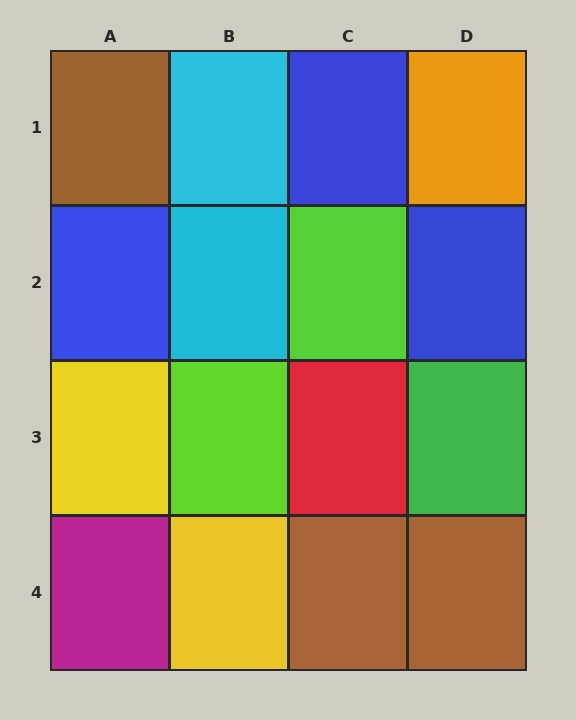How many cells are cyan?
2 cells are cyan.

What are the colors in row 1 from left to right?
Brown, cyan, blue, orange.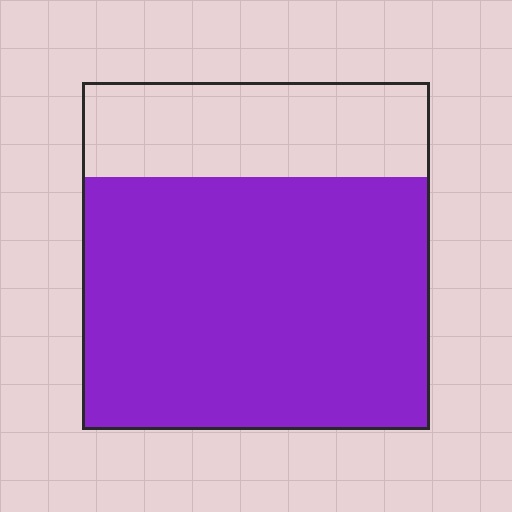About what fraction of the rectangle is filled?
About three quarters (3/4).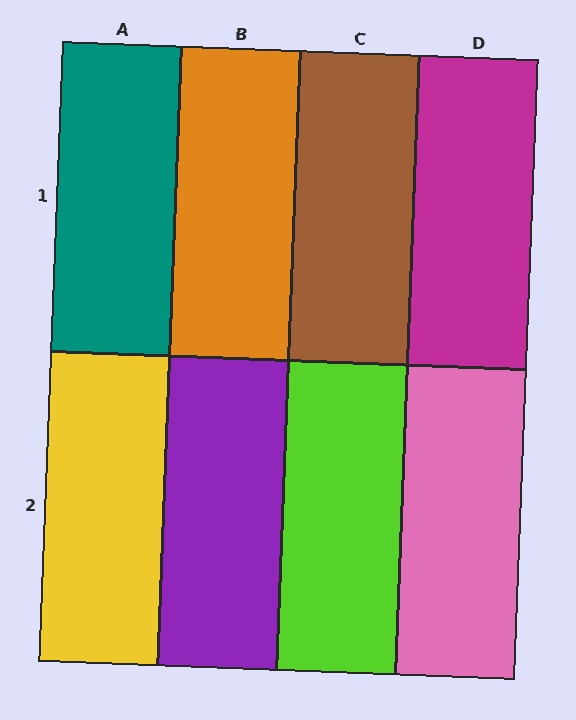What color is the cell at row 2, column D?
Pink.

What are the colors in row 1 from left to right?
Teal, orange, brown, magenta.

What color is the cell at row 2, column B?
Purple.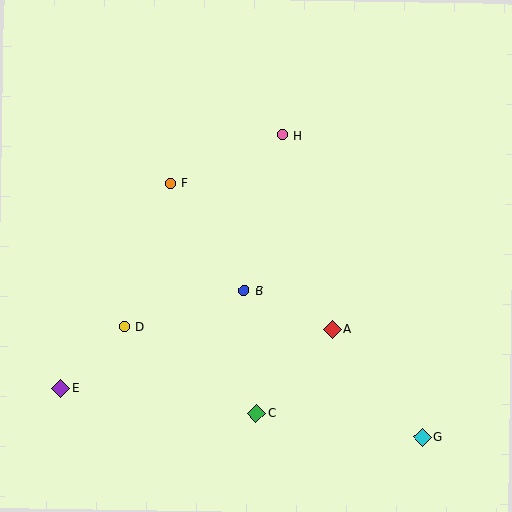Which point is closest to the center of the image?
Point B at (244, 290) is closest to the center.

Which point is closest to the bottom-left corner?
Point E is closest to the bottom-left corner.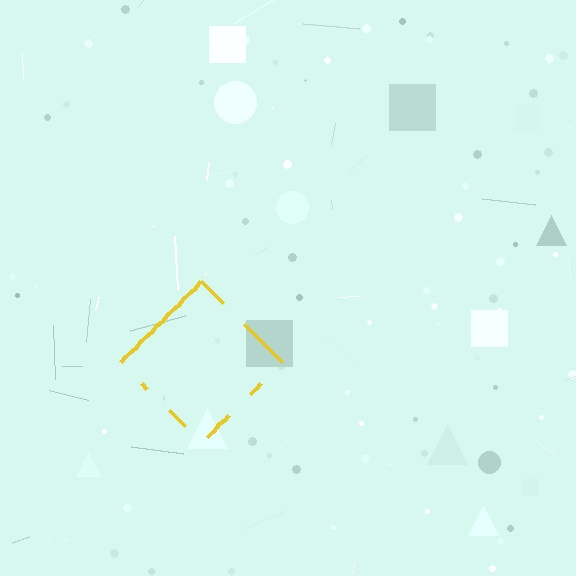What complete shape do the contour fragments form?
The contour fragments form a diamond.